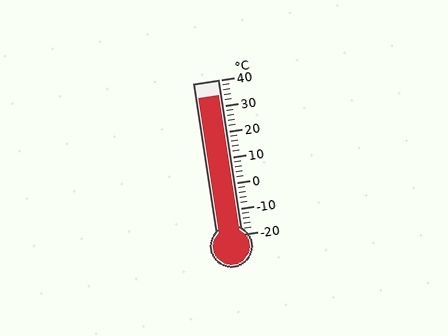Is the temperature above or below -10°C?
The temperature is above -10°C.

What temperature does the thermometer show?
The thermometer shows approximately 34°C.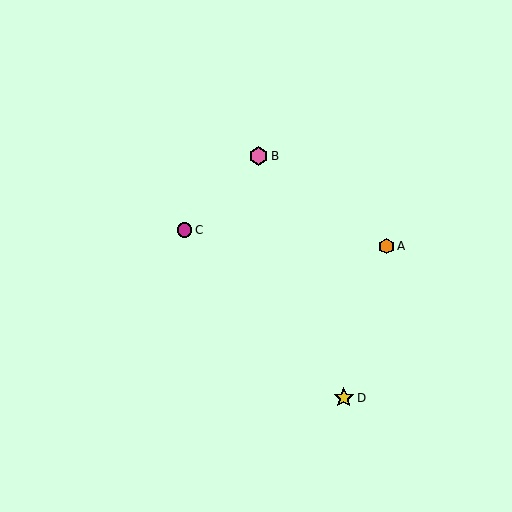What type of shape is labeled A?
Shape A is an orange hexagon.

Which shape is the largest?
The yellow star (labeled D) is the largest.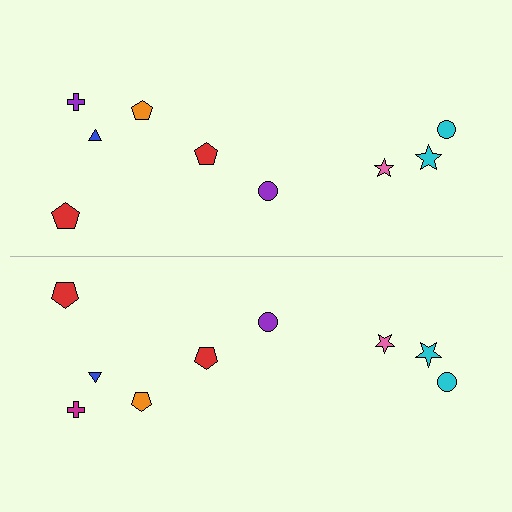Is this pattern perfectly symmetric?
No, the pattern is not perfectly symmetric. The magenta cross on the bottom side breaks the symmetry — its mirror counterpart is purple.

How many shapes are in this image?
There are 18 shapes in this image.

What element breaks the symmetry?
The magenta cross on the bottom side breaks the symmetry — its mirror counterpart is purple.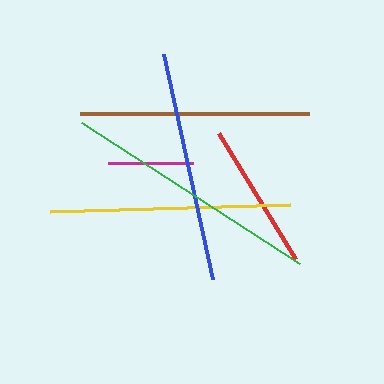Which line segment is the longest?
The green line is the longest at approximately 260 pixels.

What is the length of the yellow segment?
The yellow segment is approximately 241 pixels long.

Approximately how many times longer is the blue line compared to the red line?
The blue line is approximately 1.6 times the length of the red line.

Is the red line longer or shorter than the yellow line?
The yellow line is longer than the red line.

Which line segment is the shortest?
The magenta line is the shortest at approximately 85 pixels.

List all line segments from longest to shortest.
From longest to shortest: green, yellow, blue, brown, red, magenta.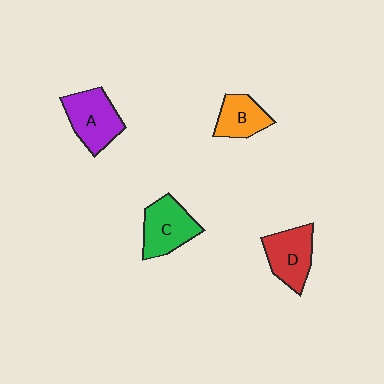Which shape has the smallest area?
Shape B (orange).